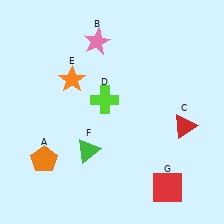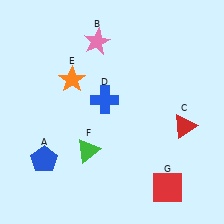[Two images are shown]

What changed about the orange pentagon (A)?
In Image 1, A is orange. In Image 2, it changed to blue.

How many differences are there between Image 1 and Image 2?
There are 2 differences between the two images.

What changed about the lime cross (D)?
In Image 1, D is lime. In Image 2, it changed to blue.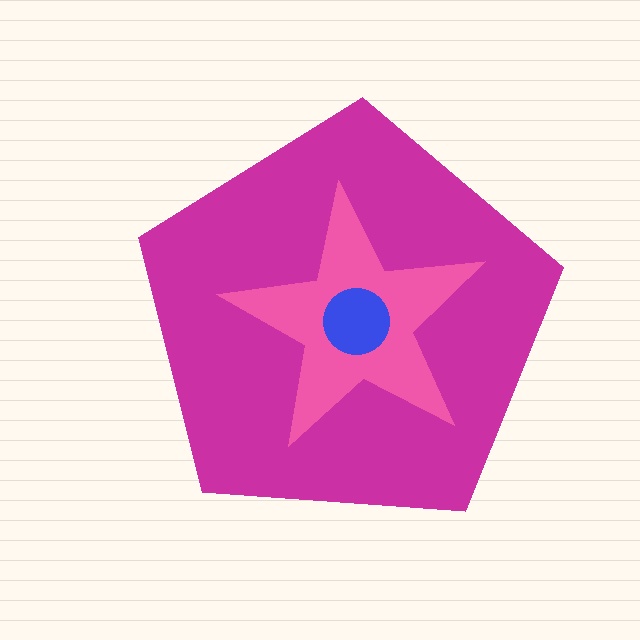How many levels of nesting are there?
3.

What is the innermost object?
The blue circle.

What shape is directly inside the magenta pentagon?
The pink star.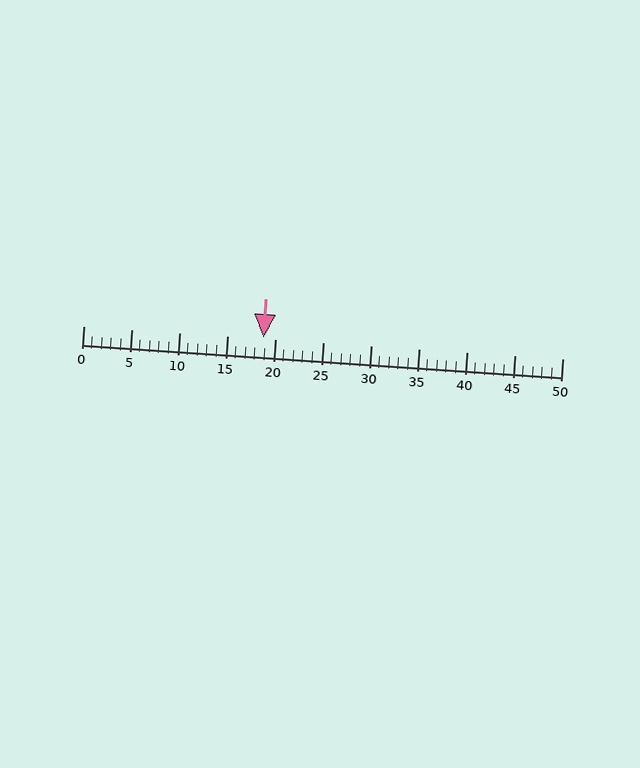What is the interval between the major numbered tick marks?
The major tick marks are spaced 5 units apart.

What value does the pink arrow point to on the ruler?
The pink arrow points to approximately 19.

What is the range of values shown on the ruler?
The ruler shows values from 0 to 50.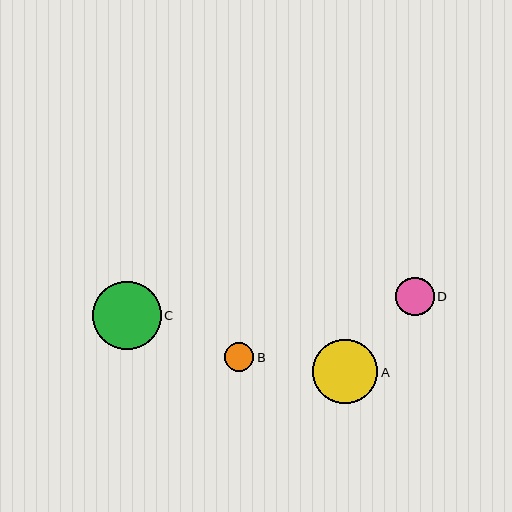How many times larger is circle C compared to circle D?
Circle C is approximately 1.8 times the size of circle D.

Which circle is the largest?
Circle C is the largest with a size of approximately 68 pixels.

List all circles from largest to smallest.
From largest to smallest: C, A, D, B.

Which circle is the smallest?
Circle B is the smallest with a size of approximately 29 pixels.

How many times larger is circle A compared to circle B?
Circle A is approximately 2.2 times the size of circle B.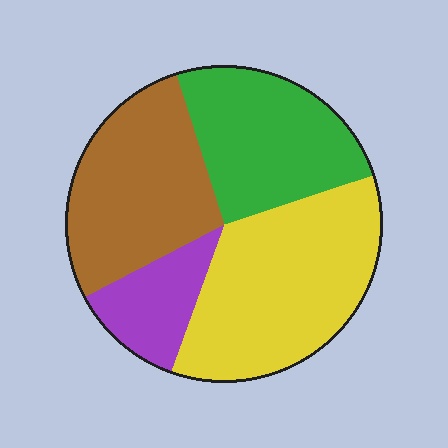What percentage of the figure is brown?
Brown takes up about one quarter (1/4) of the figure.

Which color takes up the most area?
Yellow, at roughly 35%.